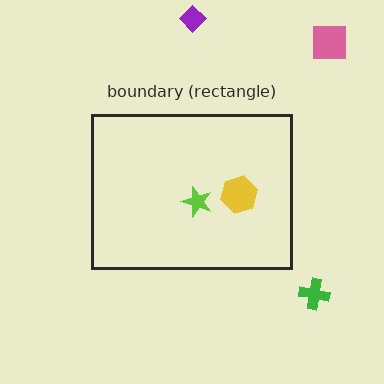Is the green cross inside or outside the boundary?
Outside.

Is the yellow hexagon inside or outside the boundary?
Inside.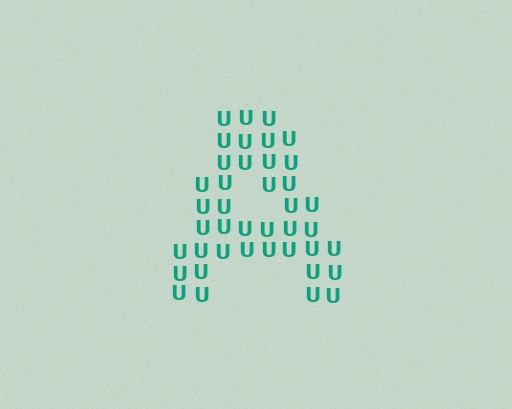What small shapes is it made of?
It is made of small letter U's.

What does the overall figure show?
The overall figure shows the letter A.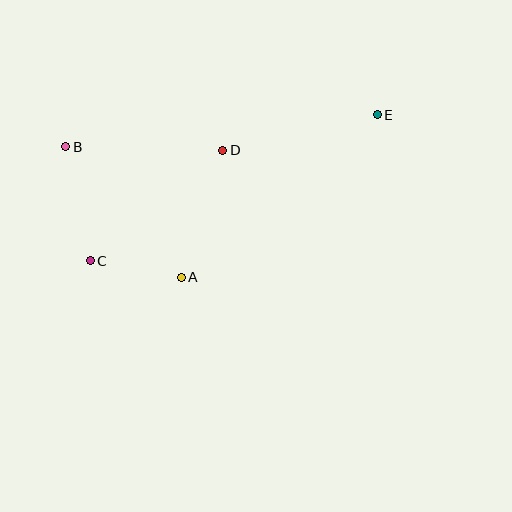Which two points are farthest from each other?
Points C and E are farthest from each other.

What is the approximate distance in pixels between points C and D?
The distance between C and D is approximately 173 pixels.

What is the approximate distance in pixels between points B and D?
The distance between B and D is approximately 157 pixels.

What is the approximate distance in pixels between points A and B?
The distance between A and B is approximately 174 pixels.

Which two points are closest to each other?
Points A and C are closest to each other.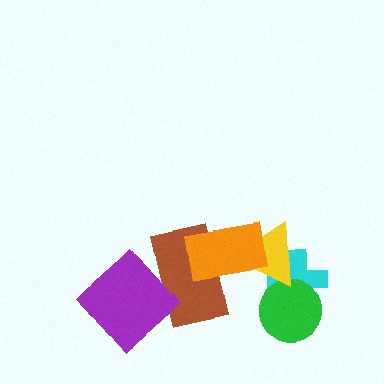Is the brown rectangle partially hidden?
Yes, it is partially covered by another shape.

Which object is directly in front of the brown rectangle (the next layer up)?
The purple diamond is directly in front of the brown rectangle.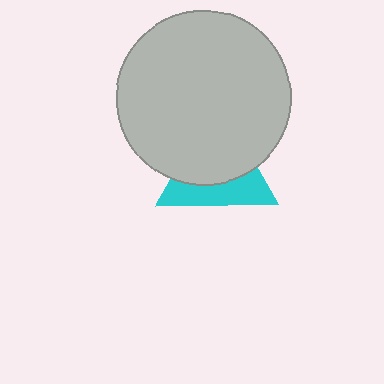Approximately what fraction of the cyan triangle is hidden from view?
Roughly 60% of the cyan triangle is hidden behind the light gray circle.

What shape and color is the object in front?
The object in front is a light gray circle.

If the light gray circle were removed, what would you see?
You would see the complete cyan triangle.